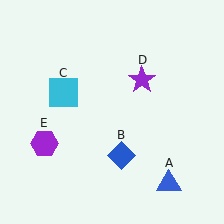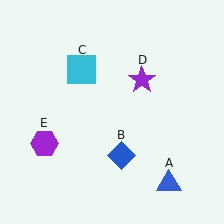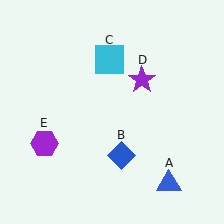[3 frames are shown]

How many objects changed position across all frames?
1 object changed position: cyan square (object C).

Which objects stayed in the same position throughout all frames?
Blue triangle (object A) and blue diamond (object B) and purple star (object D) and purple hexagon (object E) remained stationary.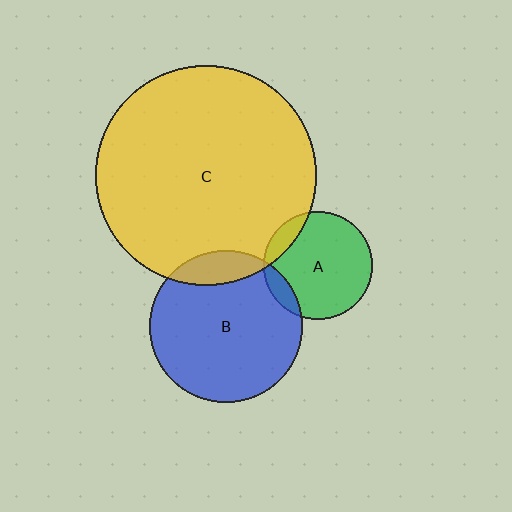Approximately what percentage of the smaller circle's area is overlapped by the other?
Approximately 10%.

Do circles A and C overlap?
Yes.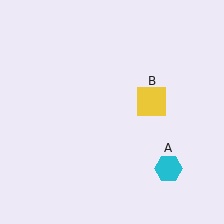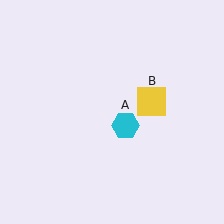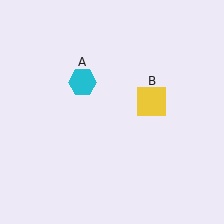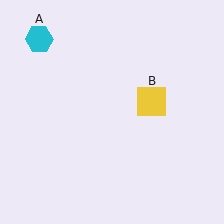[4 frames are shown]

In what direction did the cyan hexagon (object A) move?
The cyan hexagon (object A) moved up and to the left.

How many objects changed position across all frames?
1 object changed position: cyan hexagon (object A).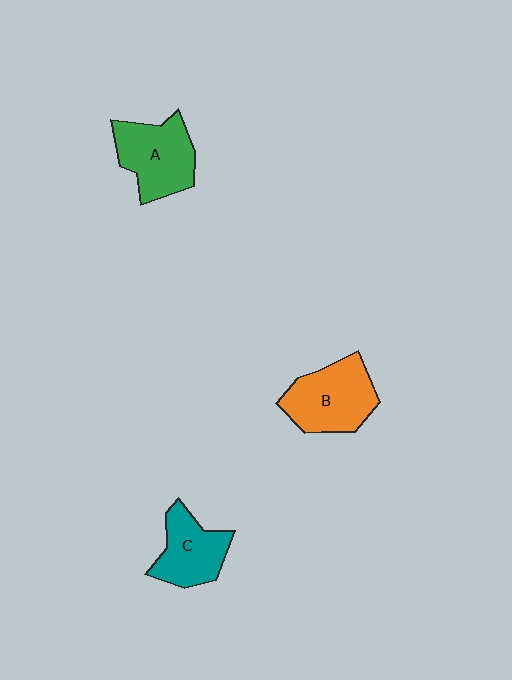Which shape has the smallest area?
Shape C (teal).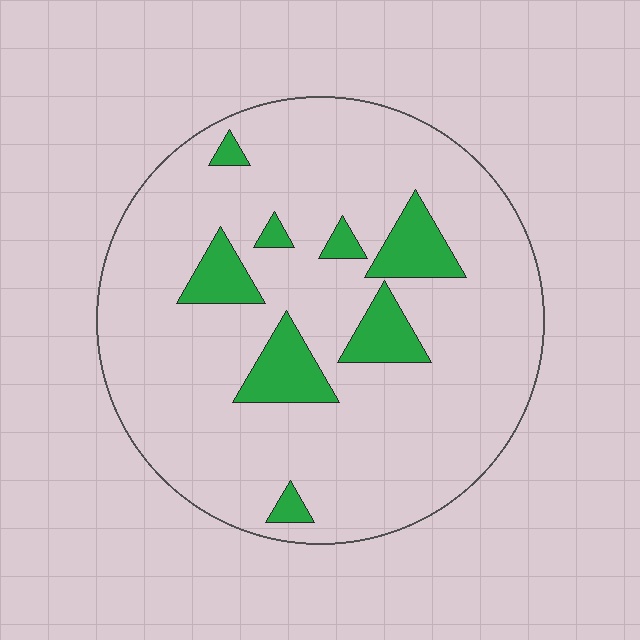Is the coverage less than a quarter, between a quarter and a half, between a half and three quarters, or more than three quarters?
Less than a quarter.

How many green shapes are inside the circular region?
8.